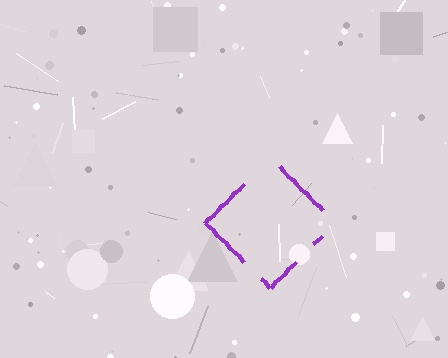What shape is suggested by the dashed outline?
The dashed outline suggests a diamond.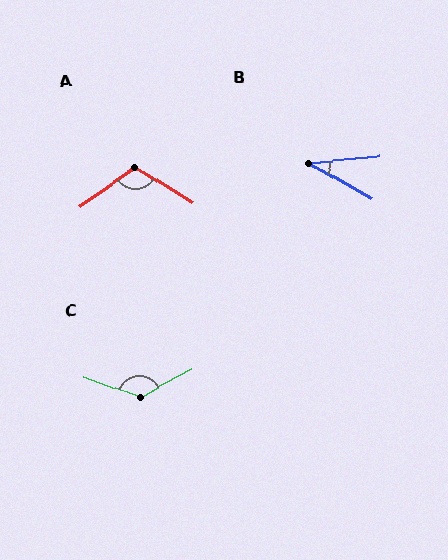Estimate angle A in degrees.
Approximately 113 degrees.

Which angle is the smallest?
B, at approximately 35 degrees.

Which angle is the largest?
C, at approximately 132 degrees.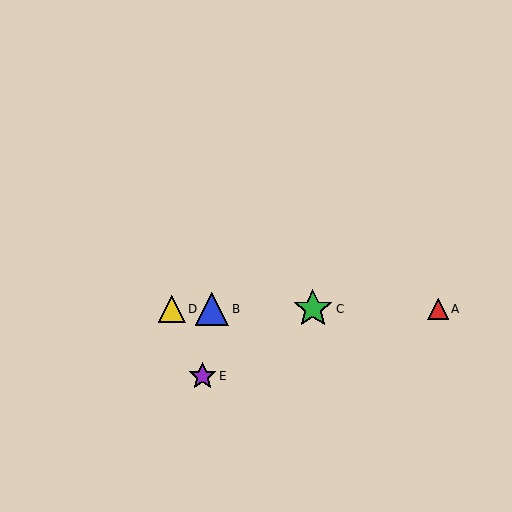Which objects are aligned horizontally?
Objects A, B, C, D are aligned horizontally.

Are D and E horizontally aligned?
No, D is at y≈309 and E is at y≈376.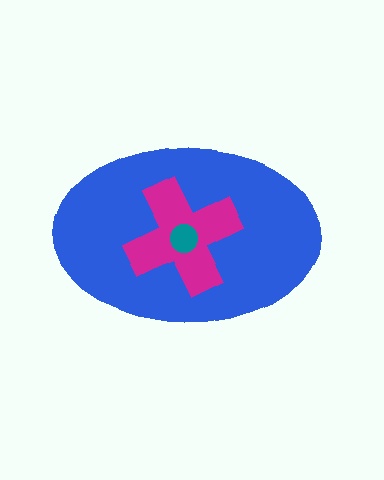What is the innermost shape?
The teal circle.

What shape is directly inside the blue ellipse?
The magenta cross.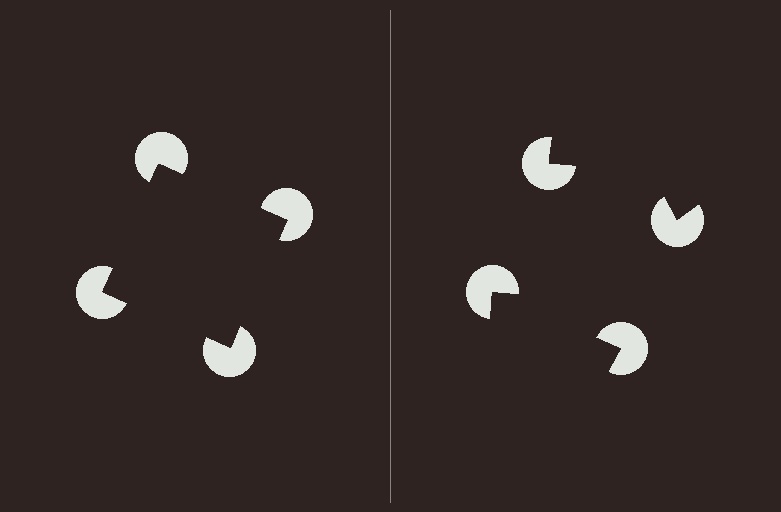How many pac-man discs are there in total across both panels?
8 — 4 on each side.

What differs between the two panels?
The pac-man discs are positioned identically on both sides; only the wedge orientations differ. On the left they align to a square; on the right they are misaligned.